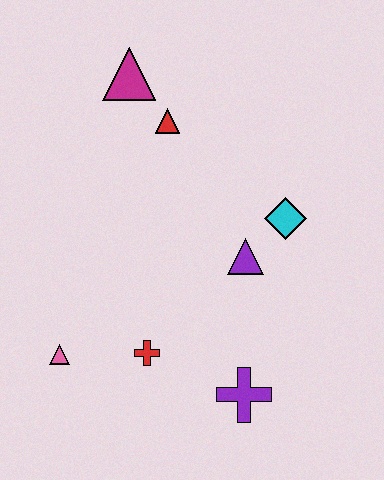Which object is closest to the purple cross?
The red cross is closest to the purple cross.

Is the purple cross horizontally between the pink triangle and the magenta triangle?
No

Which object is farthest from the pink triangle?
The magenta triangle is farthest from the pink triangle.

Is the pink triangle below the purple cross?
No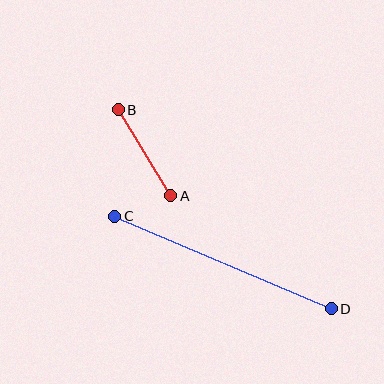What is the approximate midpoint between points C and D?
The midpoint is at approximately (223, 263) pixels.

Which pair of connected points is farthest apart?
Points C and D are farthest apart.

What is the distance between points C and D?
The distance is approximately 235 pixels.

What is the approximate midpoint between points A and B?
The midpoint is at approximately (144, 153) pixels.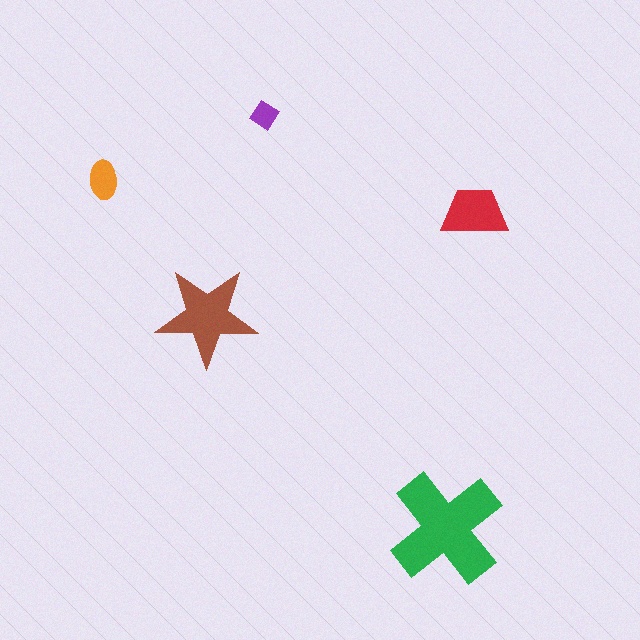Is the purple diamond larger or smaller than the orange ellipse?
Smaller.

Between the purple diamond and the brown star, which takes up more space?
The brown star.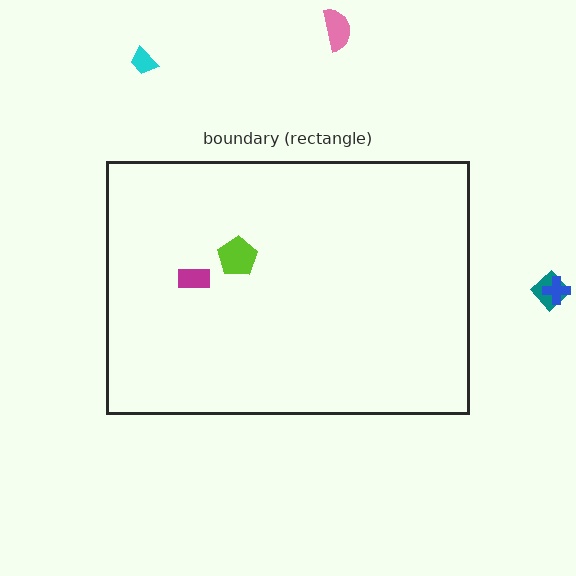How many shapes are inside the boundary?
2 inside, 4 outside.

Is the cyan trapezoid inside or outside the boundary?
Outside.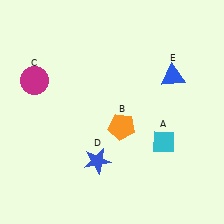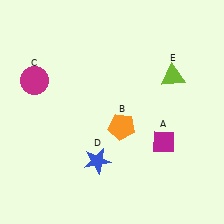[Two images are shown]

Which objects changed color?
A changed from cyan to magenta. E changed from blue to lime.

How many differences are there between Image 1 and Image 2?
There are 2 differences between the two images.